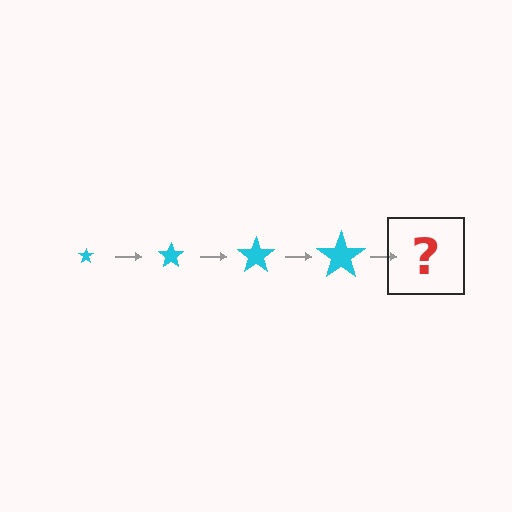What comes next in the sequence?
The next element should be a cyan star, larger than the previous one.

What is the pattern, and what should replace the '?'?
The pattern is that the star gets progressively larger each step. The '?' should be a cyan star, larger than the previous one.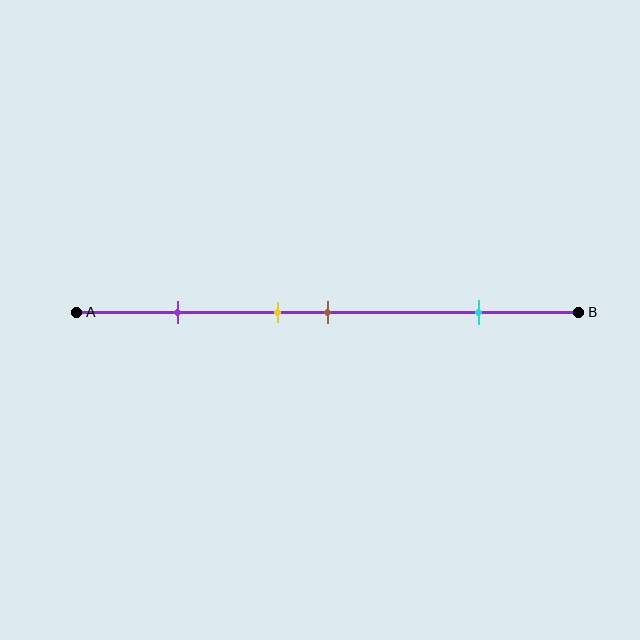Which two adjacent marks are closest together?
The yellow and brown marks are the closest adjacent pair.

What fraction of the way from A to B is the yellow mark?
The yellow mark is approximately 40% (0.4) of the way from A to B.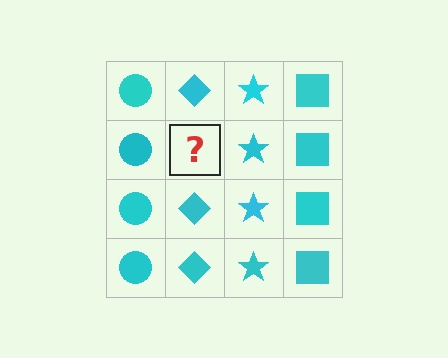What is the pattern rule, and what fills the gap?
The rule is that each column has a consistent shape. The gap should be filled with a cyan diamond.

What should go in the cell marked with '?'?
The missing cell should contain a cyan diamond.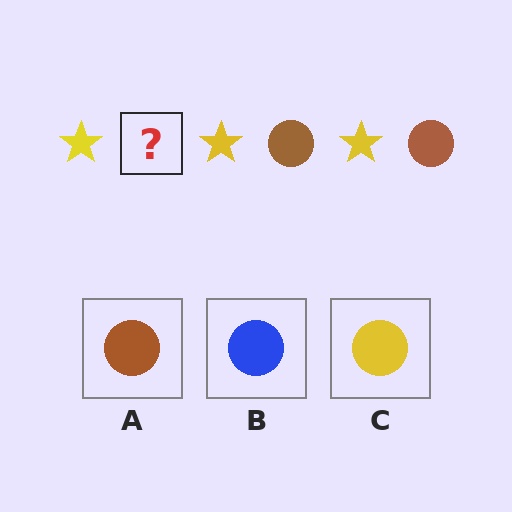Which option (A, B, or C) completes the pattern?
A.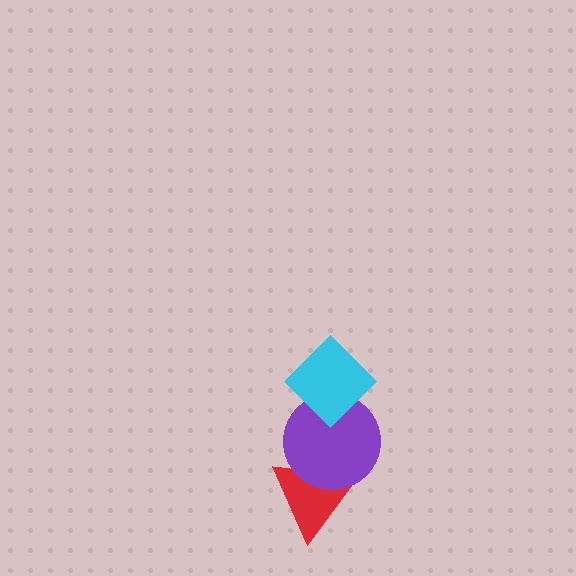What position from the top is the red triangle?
The red triangle is 3rd from the top.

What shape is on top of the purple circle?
The cyan diamond is on top of the purple circle.